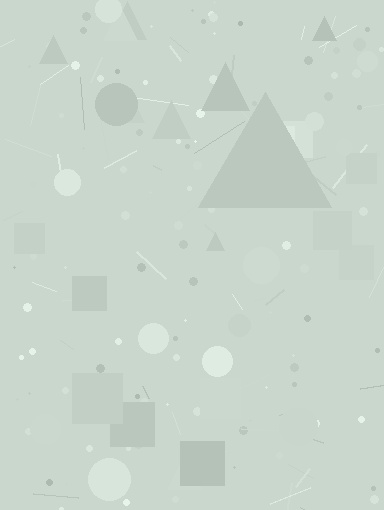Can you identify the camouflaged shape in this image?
The camouflaged shape is a triangle.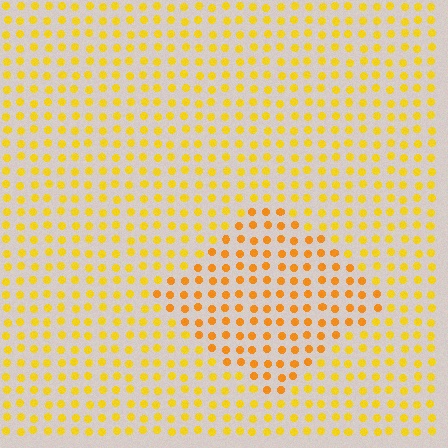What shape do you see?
I see a diamond.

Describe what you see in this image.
The image is filled with small yellow elements in a uniform arrangement. A diamond-shaped region is visible where the elements are tinted to a slightly different hue, forming a subtle color boundary.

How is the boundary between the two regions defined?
The boundary is defined purely by a slight shift in hue (about 20 degrees). Spacing, size, and orientation are identical on both sides.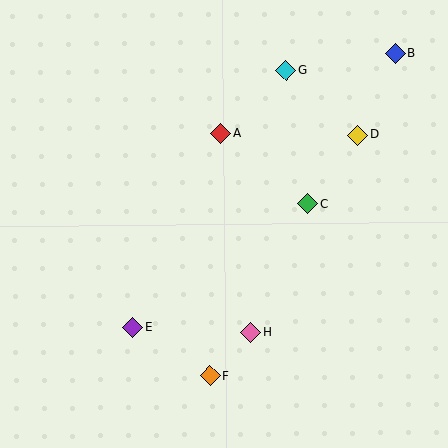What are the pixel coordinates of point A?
Point A is at (221, 133).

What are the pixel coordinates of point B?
Point B is at (395, 53).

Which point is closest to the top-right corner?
Point B is closest to the top-right corner.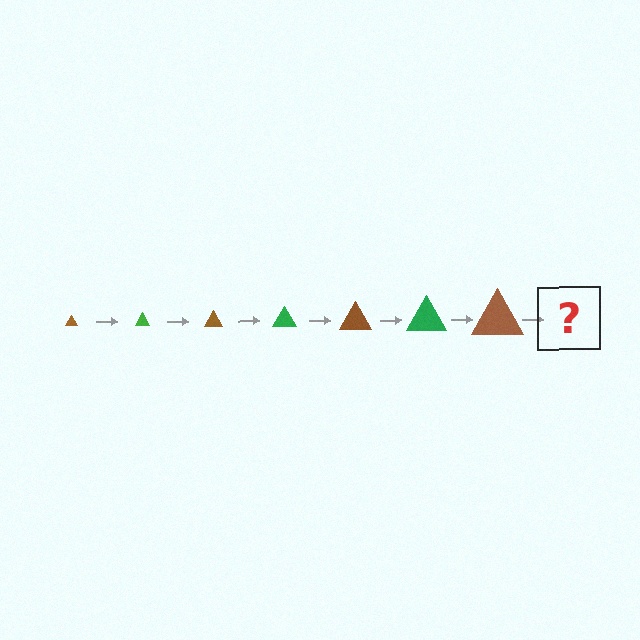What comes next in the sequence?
The next element should be a green triangle, larger than the previous one.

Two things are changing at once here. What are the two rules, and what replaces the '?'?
The two rules are that the triangle grows larger each step and the color cycles through brown and green. The '?' should be a green triangle, larger than the previous one.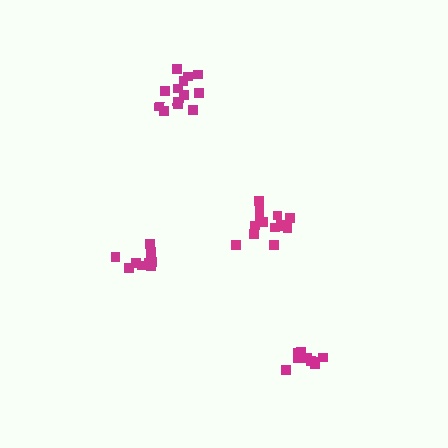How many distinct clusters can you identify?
There are 4 distinct clusters.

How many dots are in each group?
Group 1: 14 dots, Group 2: 10 dots, Group 3: 10 dots, Group 4: 13 dots (47 total).